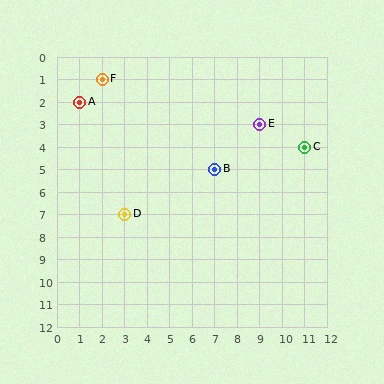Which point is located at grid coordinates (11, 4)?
Point C is at (11, 4).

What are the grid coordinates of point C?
Point C is at grid coordinates (11, 4).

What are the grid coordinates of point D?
Point D is at grid coordinates (3, 7).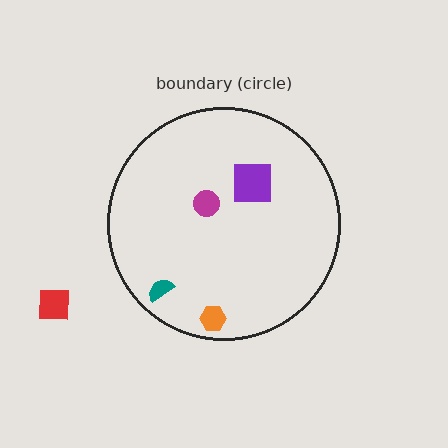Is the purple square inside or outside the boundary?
Inside.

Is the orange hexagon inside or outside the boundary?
Inside.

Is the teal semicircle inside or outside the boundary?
Inside.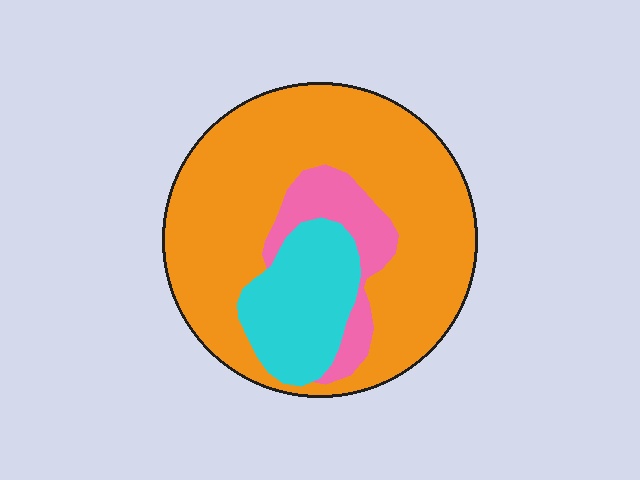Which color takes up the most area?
Orange, at roughly 70%.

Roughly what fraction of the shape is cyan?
Cyan covers roughly 20% of the shape.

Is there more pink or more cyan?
Cyan.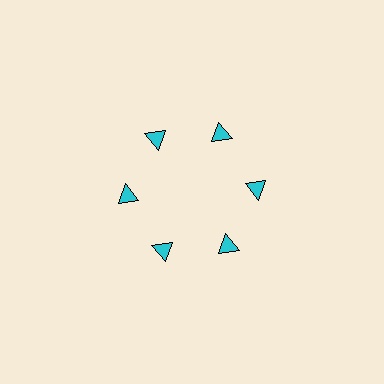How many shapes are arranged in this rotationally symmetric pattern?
There are 6 shapes, arranged in 6 groups of 1.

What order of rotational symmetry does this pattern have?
This pattern has 6-fold rotational symmetry.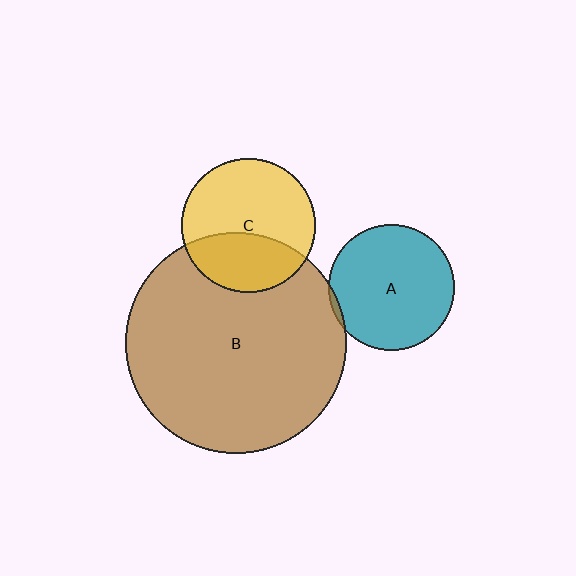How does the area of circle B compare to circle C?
Approximately 2.7 times.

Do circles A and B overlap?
Yes.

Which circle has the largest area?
Circle B (brown).